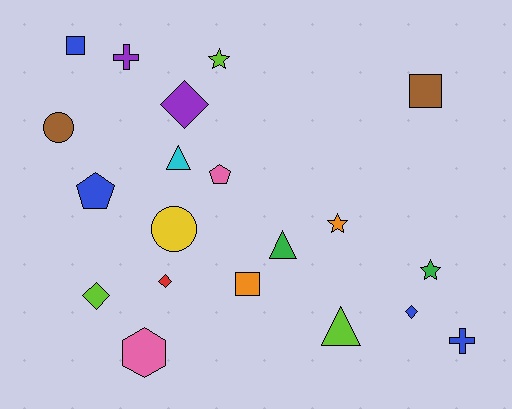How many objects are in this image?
There are 20 objects.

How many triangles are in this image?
There are 3 triangles.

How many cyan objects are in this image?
There is 1 cyan object.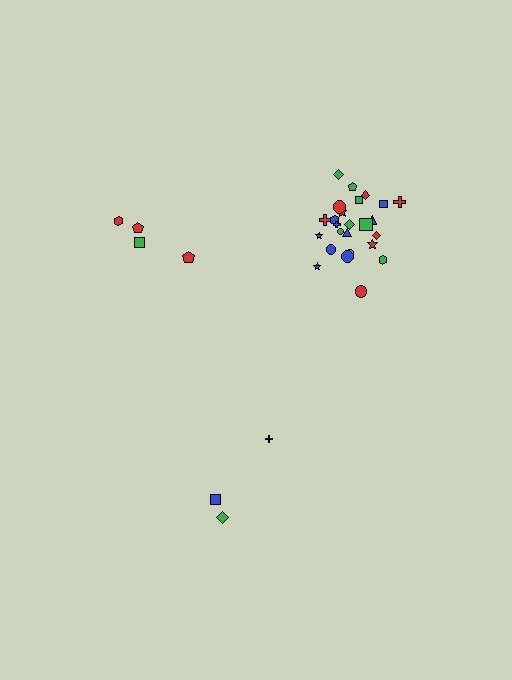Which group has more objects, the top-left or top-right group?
The top-right group.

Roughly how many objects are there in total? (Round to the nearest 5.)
Roughly 30 objects in total.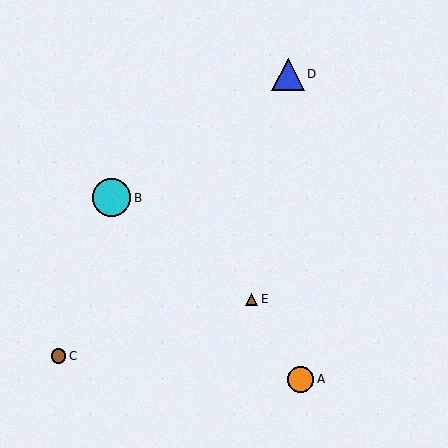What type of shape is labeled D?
Shape D is a blue triangle.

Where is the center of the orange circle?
The center of the orange circle is at (301, 379).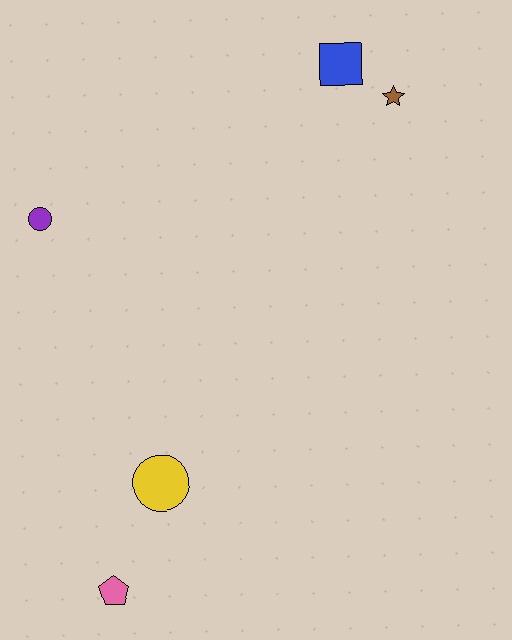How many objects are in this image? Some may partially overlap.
There are 5 objects.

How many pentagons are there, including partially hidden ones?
There is 1 pentagon.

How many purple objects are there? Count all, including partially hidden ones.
There is 1 purple object.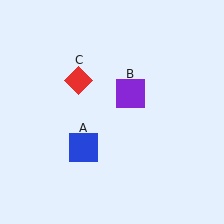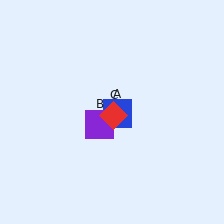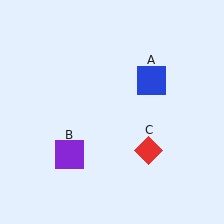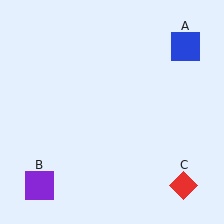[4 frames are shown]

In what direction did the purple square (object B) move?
The purple square (object B) moved down and to the left.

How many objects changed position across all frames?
3 objects changed position: blue square (object A), purple square (object B), red diamond (object C).